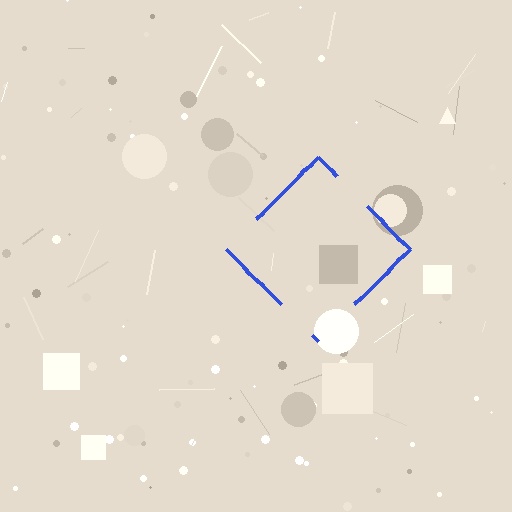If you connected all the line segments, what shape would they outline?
They would outline a diamond.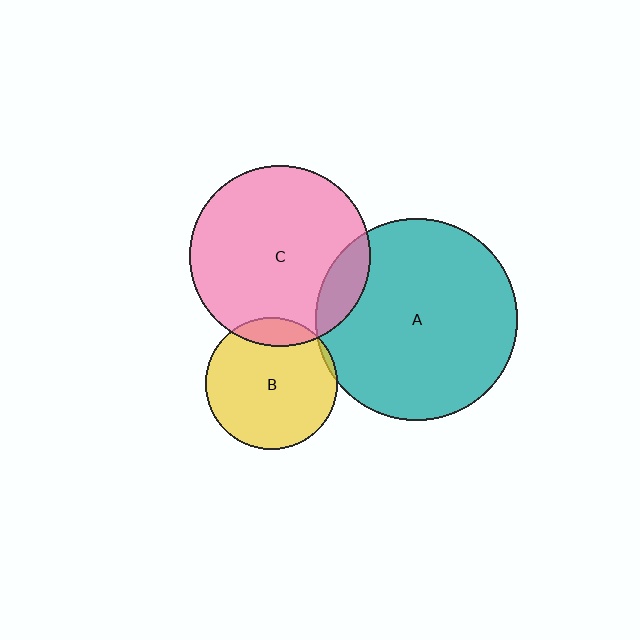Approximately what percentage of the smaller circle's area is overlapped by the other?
Approximately 5%.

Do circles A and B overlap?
Yes.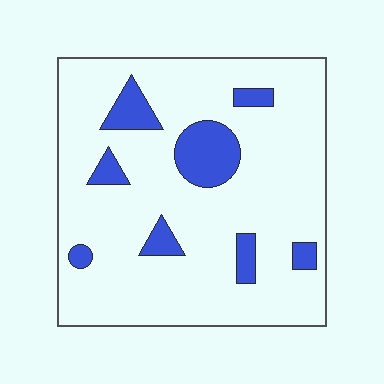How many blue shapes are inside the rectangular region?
8.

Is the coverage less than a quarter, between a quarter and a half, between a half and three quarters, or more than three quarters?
Less than a quarter.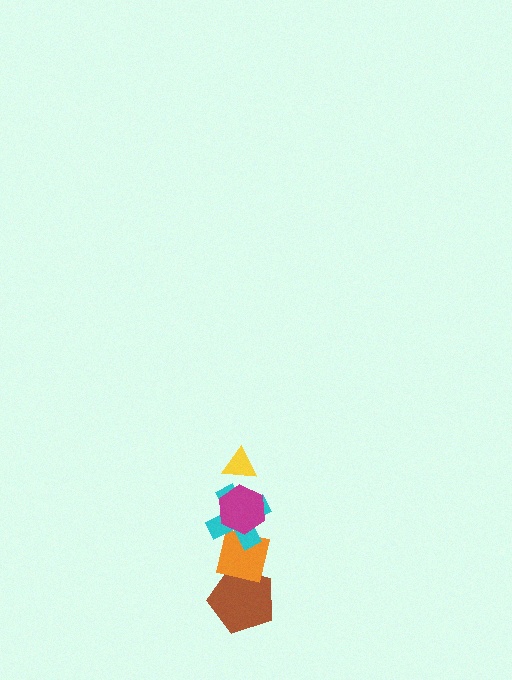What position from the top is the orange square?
The orange square is 4th from the top.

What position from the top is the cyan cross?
The cyan cross is 3rd from the top.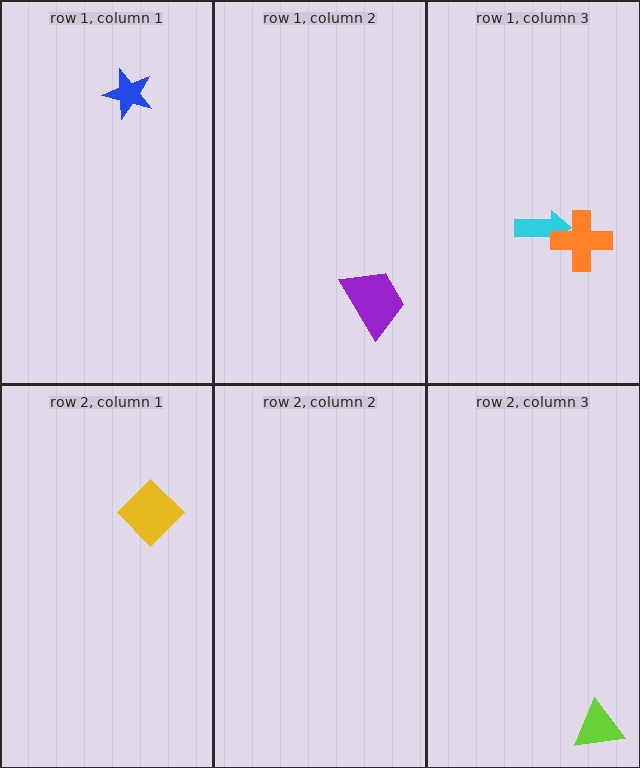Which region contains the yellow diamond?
The row 2, column 1 region.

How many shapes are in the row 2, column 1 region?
1.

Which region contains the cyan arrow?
The row 1, column 3 region.